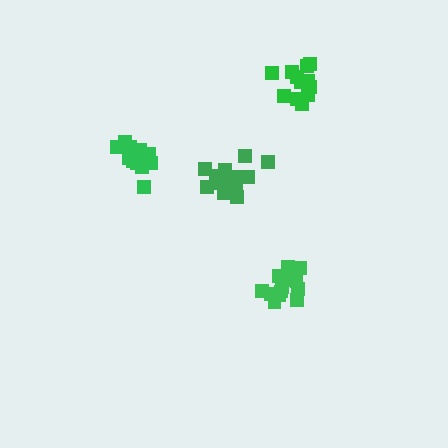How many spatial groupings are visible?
There are 4 spatial groupings.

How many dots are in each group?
Group 1: 13 dots, Group 2: 12 dots, Group 3: 12 dots, Group 4: 14 dots (51 total).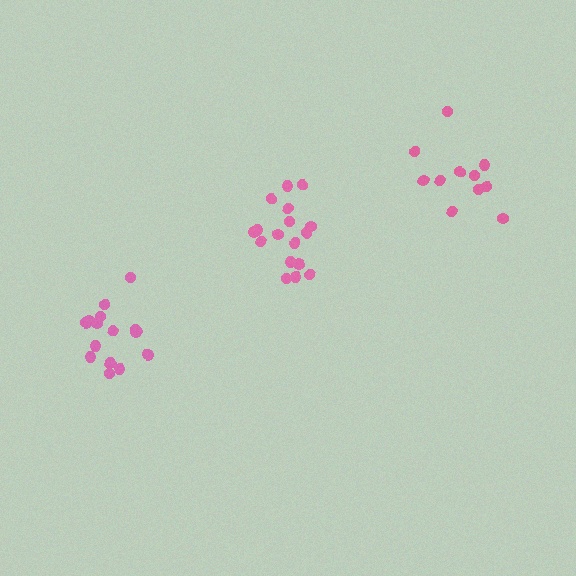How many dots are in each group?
Group 1: 17 dots, Group 2: 16 dots, Group 3: 11 dots (44 total).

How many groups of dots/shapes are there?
There are 3 groups.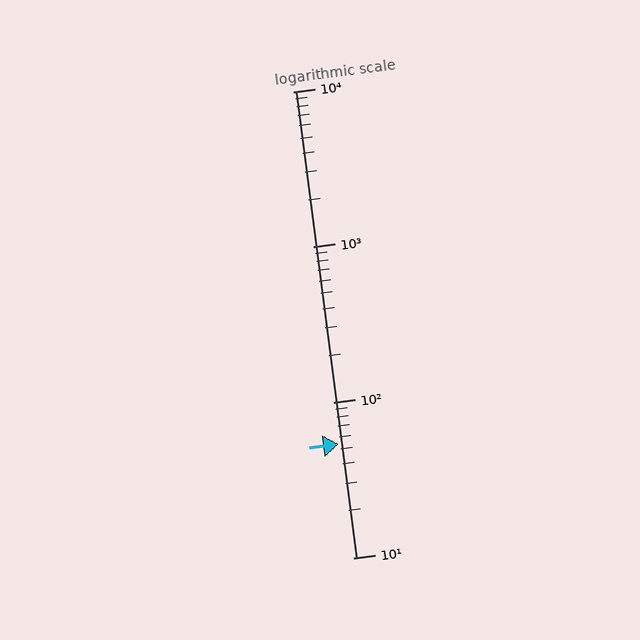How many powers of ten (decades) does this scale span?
The scale spans 3 decades, from 10 to 10000.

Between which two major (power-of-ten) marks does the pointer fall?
The pointer is between 10 and 100.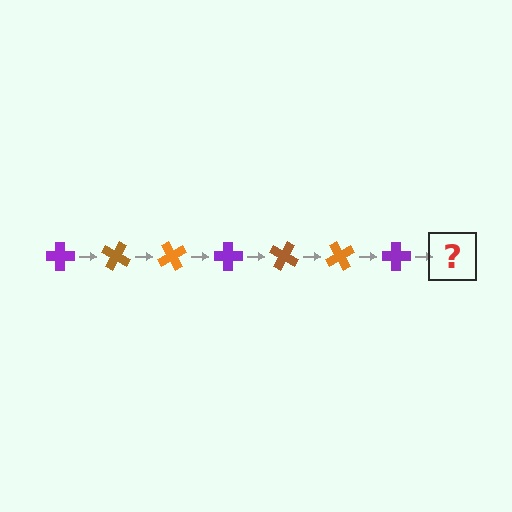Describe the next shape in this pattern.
It should be a brown cross, rotated 210 degrees from the start.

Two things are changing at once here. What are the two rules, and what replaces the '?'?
The two rules are that it rotates 30 degrees each step and the color cycles through purple, brown, and orange. The '?' should be a brown cross, rotated 210 degrees from the start.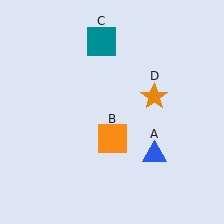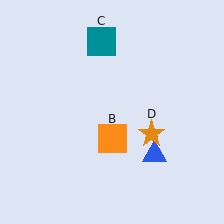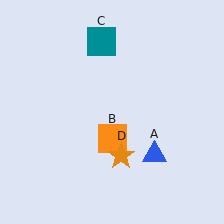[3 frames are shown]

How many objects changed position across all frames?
1 object changed position: orange star (object D).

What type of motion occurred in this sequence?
The orange star (object D) rotated clockwise around the center of the scene.